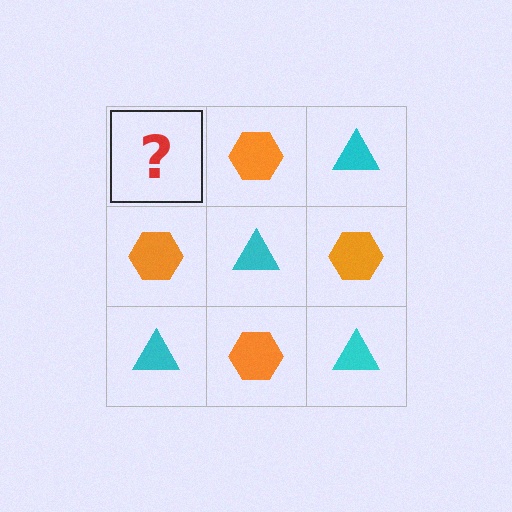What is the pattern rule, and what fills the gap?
The rule is that it alternates cyan triangle and orange hexagon in a checkerboard pattern. The gap should be filled with a cyan triangle.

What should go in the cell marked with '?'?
The missing cell should contain a cyan triangle.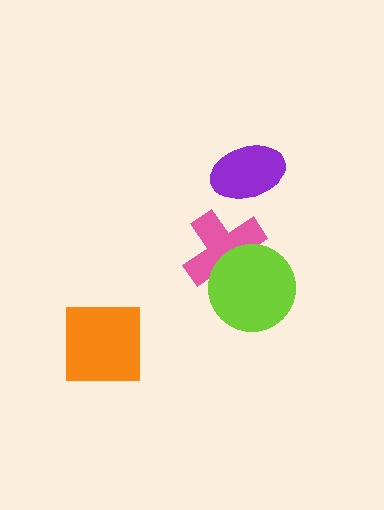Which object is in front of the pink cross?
The lime circle is in front of the pink cross.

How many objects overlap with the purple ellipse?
0 objects overlap with the purple ellipse.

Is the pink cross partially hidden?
Yes, it is partially covered by another shape.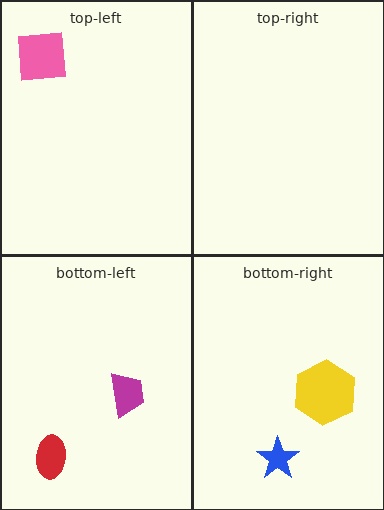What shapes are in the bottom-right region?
The yellow hexagon, the blue star.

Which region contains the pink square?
The top-left region.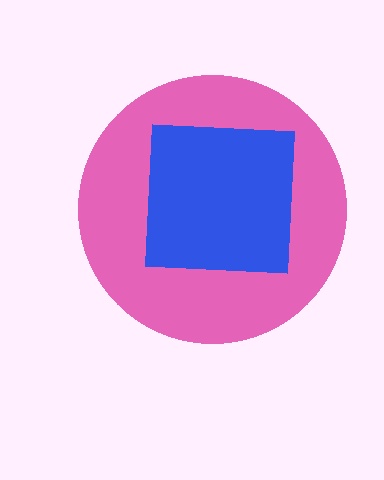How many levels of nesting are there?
2.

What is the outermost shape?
The pink circle.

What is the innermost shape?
The blue square.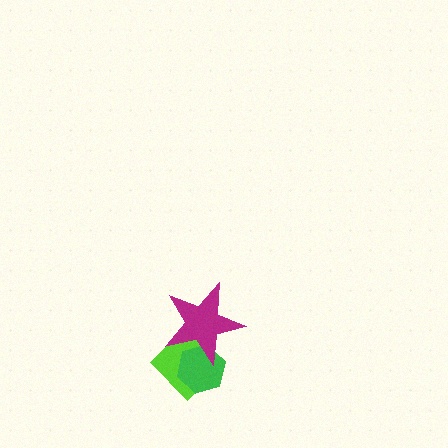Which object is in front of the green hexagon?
The magenta star is in front of the green hexagon.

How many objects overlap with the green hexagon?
2 objects overlap with the green hexagon.